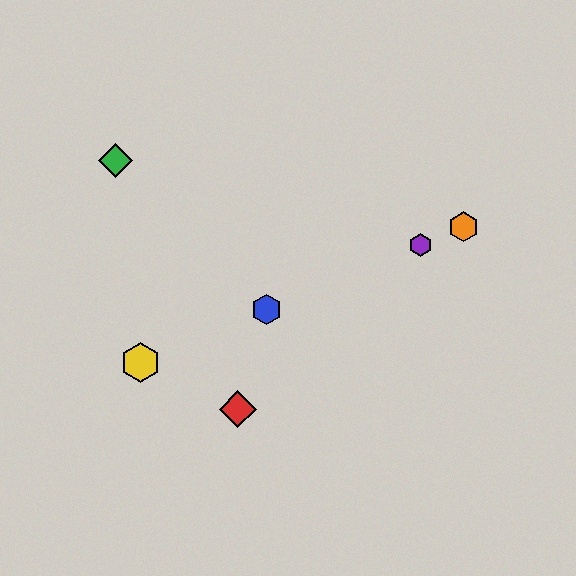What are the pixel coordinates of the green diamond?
The green diamond is at (116, 160).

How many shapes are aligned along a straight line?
4 shapes (the blue hexagon, the yellow hexagon, the purple hexagon, the orange hexagon) are aligned along a straight line.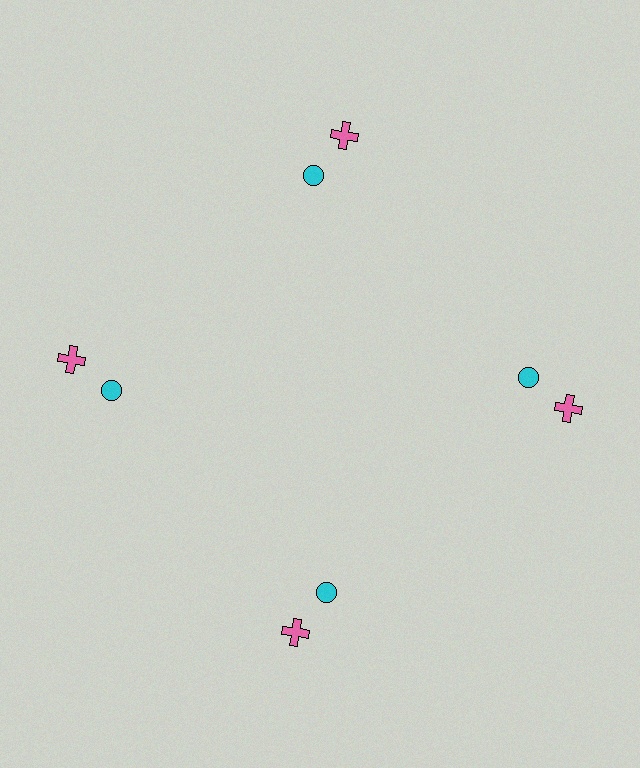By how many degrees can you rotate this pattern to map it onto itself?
The pattern maps onto itself every 90 degrees of rotation.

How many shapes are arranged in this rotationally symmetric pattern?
There are 8 shapes, arranged in 4 groups of 2.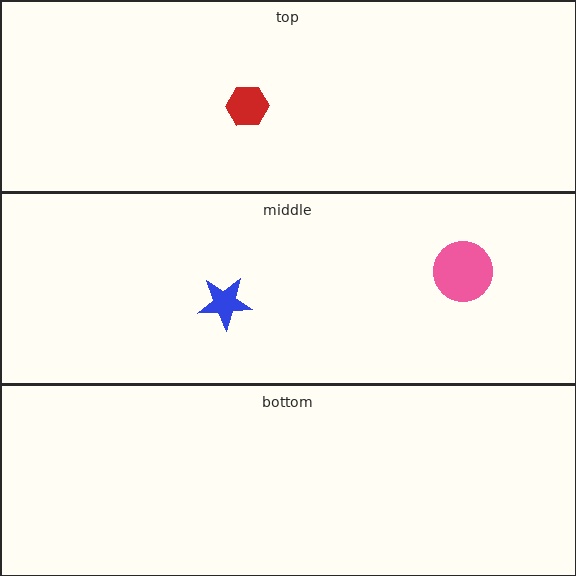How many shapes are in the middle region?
2.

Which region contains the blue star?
The middle region.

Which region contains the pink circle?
The middle region.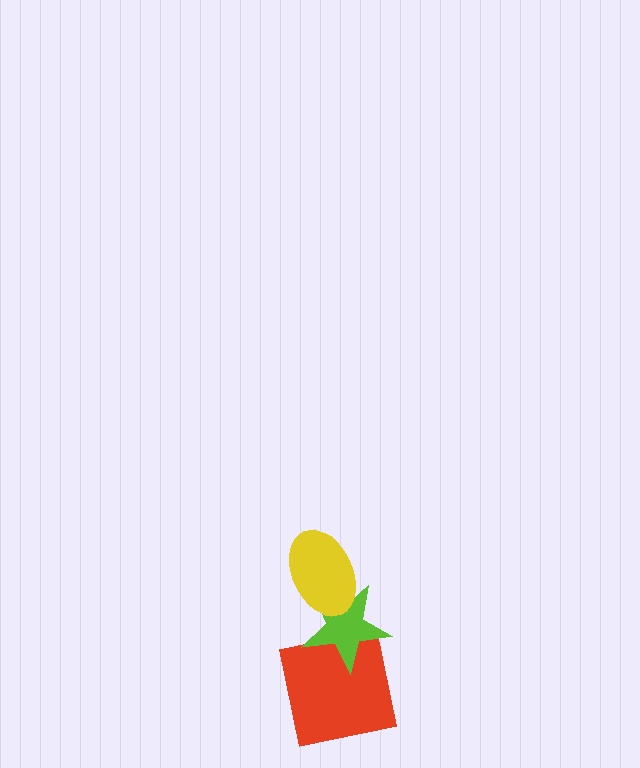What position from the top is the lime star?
The lime star is 2nd from the top.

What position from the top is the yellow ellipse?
The yellow ellipse is 1st from the top.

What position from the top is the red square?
The red square is 3rd from the top.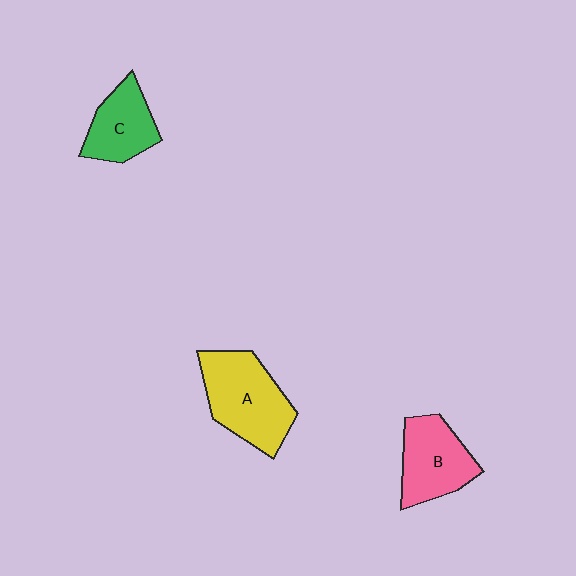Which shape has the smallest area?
Shape C (green).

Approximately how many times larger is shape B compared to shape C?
Approximately 1.2 times.